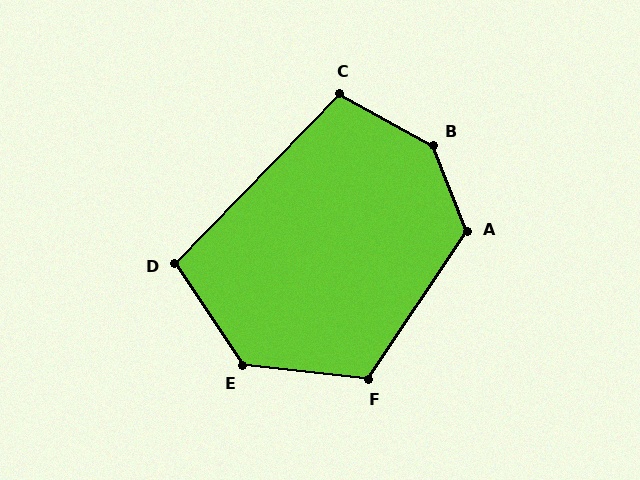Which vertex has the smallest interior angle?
D, at approximately 102 degrees.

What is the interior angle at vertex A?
Approximately 125 degrees (obtuse).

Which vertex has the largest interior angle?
B, at approximately 140 degrees.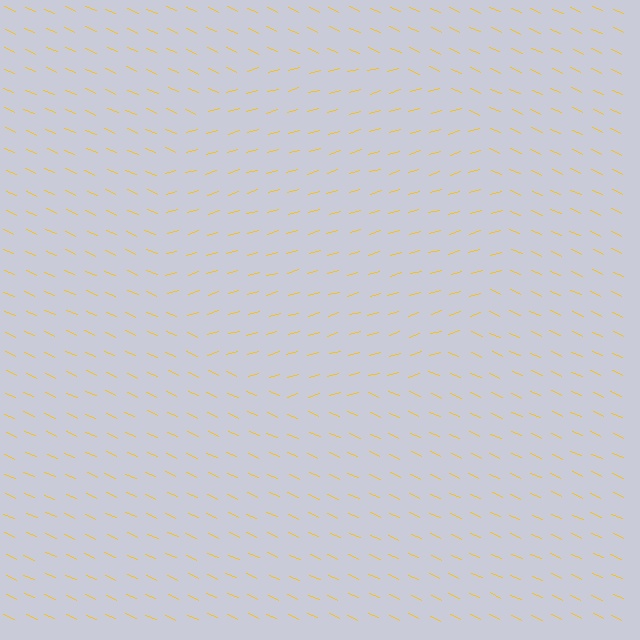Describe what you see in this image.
The image is filled with small yellow line segments. A circle region in the image has lines oriented differently from the surrounding lines, creating a visible texture boundary.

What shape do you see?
I see a circle.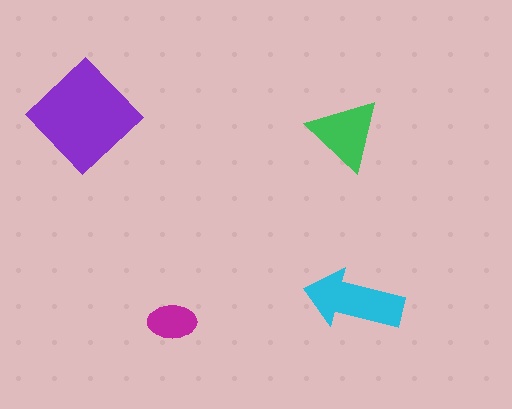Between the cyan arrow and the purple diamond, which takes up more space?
The purple diamond.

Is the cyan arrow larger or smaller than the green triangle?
Larger.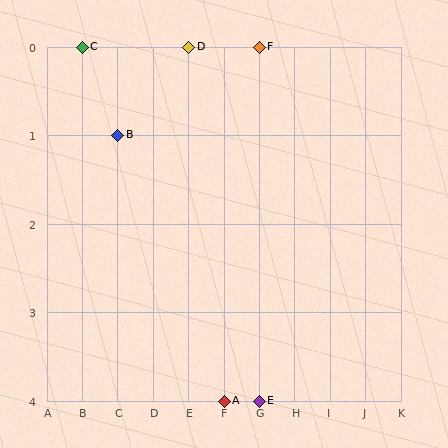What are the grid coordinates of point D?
Point D is at grid coordinates (E, 0).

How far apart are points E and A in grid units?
Points E and A are 1 column apart.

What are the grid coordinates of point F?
Point F is at grid coordinates (G, 0).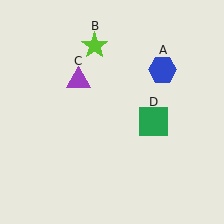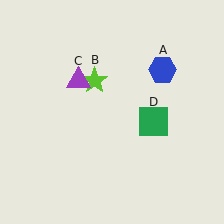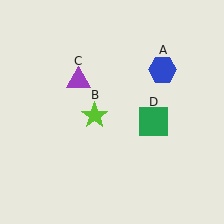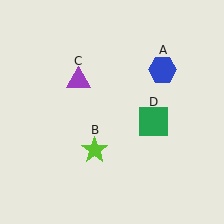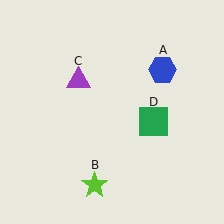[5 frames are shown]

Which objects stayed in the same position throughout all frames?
Blue hexagon (object A) and purple triangle (object C) and green square (object D) remained stationary.